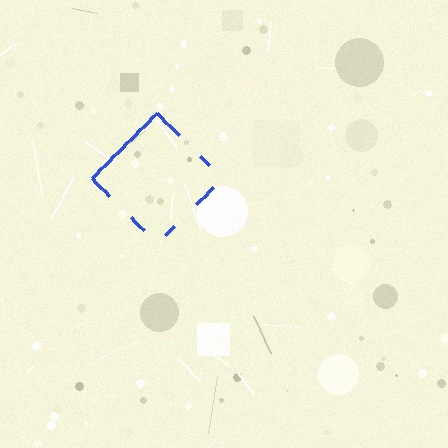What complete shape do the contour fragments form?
The contour fragments form a diamond.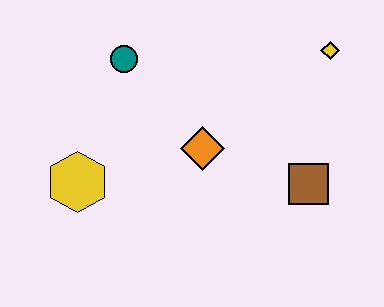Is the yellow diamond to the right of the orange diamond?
Yes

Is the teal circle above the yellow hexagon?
Yes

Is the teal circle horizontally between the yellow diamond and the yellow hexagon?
Yes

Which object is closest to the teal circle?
The orange diamond is closest to the teal circle.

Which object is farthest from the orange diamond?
The yellow diamond is farthest from the orange diamond.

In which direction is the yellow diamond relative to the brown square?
The yellow diamond is above the brown square.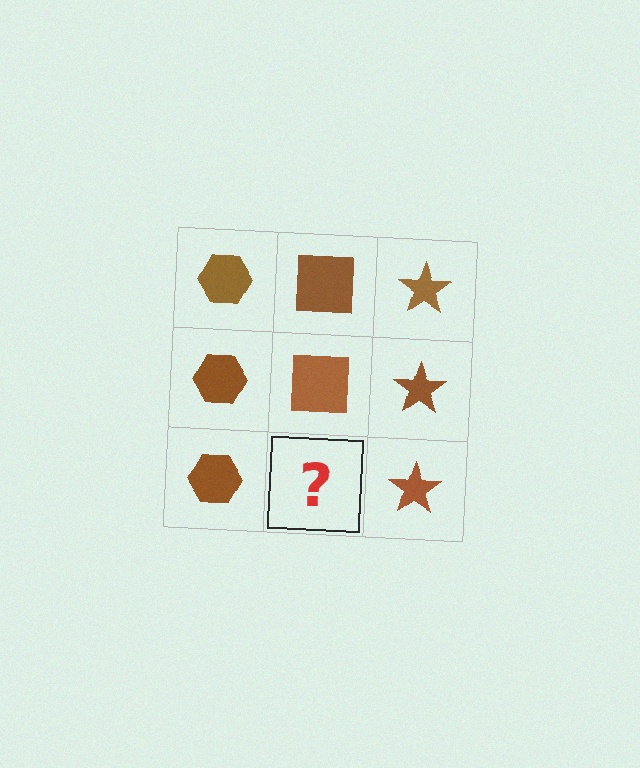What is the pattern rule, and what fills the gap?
The rule is that each column has a consistent shape. The gap should be filled with a brown square.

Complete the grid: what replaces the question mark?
The question mark should be replaced with a brown square.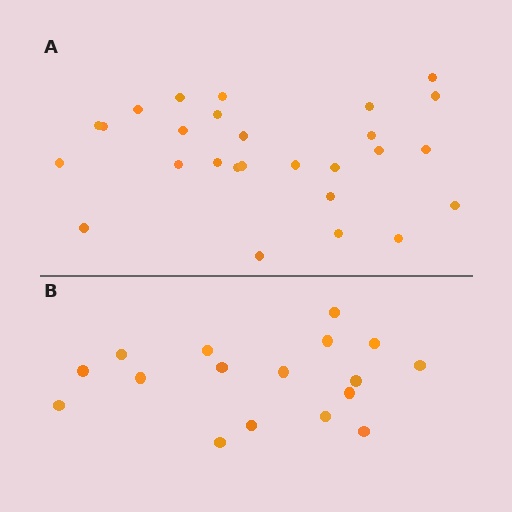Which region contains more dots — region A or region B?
Region A (the top region) has more dots.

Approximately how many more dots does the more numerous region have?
Region A has roughly 10 or so more dots than region B.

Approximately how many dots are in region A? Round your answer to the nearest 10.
About 30 dots. (The exact count is 27, which rounds to 30.)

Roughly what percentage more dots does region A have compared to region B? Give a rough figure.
About 60% more.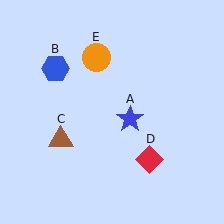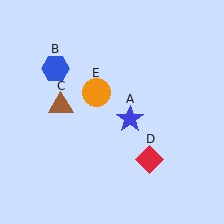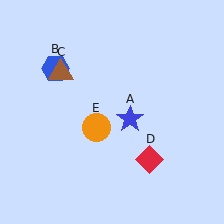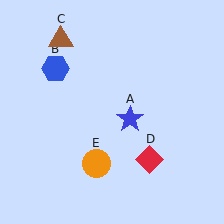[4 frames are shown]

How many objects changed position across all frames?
2 objects changed position: brown triangle (object C), orange circle (object E).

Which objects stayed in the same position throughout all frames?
Blue star (object A) and blue hexagon (object B) and red diamond (object D) remained stationary.